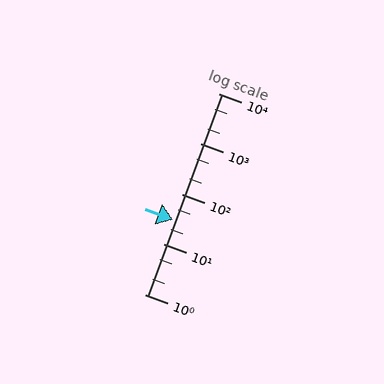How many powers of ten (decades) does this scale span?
The scale spans 4 decades, from 1 to 10000.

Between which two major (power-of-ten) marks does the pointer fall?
The pointer is between 10 and 100.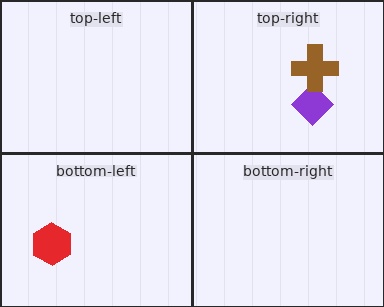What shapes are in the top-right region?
The purple diamond, the brown cross.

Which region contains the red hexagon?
The bottom-left region.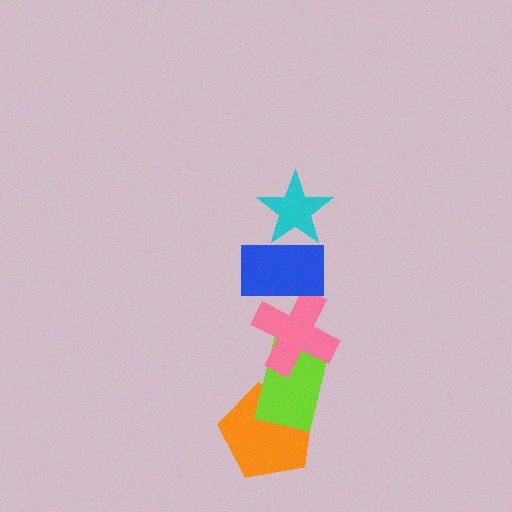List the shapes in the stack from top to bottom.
From top to bottom: the cyan star, the blue rectangle, the pink cross, the lime rectangle, the orange pentagon.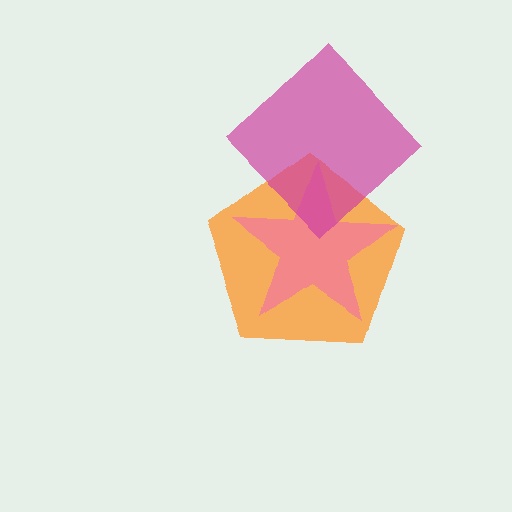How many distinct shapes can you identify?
There are 3 distinct shapes: an orange pentagon, a pink star, a magenta diamond.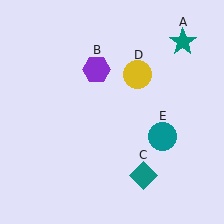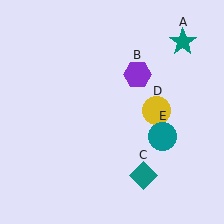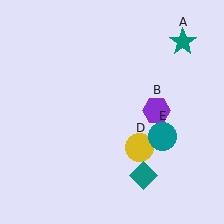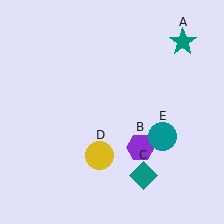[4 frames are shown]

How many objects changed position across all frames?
2 objects changed position: purple hexagon (object B), yellow circle (object D).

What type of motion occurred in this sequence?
The purple hexagon (object B), yellow circle (object D) rotated clockwise around the center of the scene.